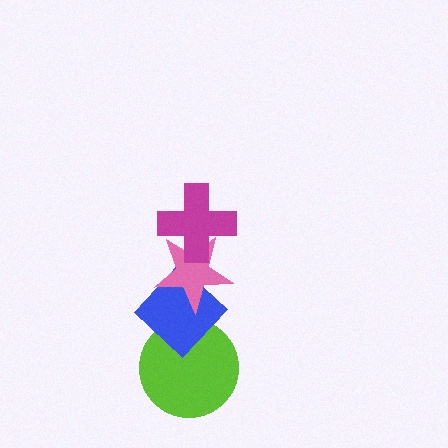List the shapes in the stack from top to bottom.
From top to bottom: the magenta cross, the pink star, the blue diamond, the lime circle.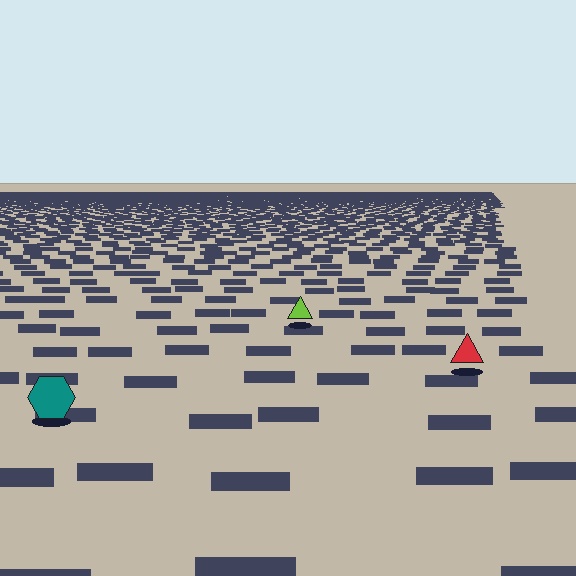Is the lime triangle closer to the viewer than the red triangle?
No. The red triangle is closer — you can tell from the texture gradient: the ground texture is coarser near it.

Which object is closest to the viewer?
The teal hexagon is closest. The texture marks near it are larger and more spread out.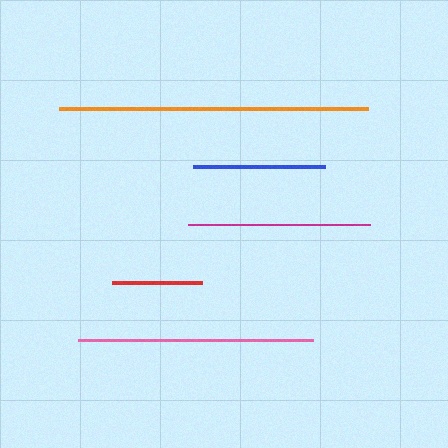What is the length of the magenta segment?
The magenta segment is approximately 182 pixels long.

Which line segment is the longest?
The orange line is the longest at approximately 308 pixels.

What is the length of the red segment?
The red segment is approximately 90 pixels long.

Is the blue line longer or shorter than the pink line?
The pink line is longer than the blue line.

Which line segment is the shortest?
The red line is the shortest at approximately 90 pixels.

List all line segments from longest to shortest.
From longest to shortest: orange, pink, magenta, blue, red.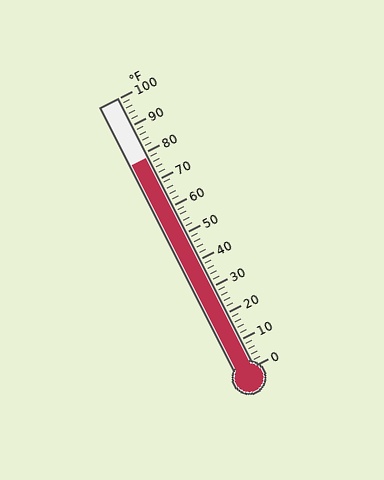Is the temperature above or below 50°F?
The temperature is above 50°F.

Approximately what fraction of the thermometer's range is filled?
The thermometer is filled to approximately 80% of its range.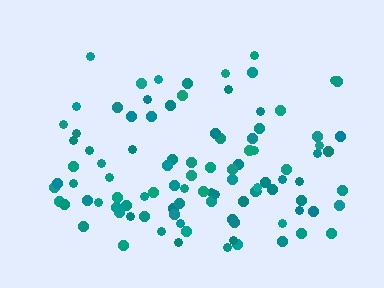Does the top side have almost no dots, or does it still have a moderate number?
Still a moderate number, just noticeably fewer than the bottom.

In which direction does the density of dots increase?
From top to bottom, with the bottom side densest.